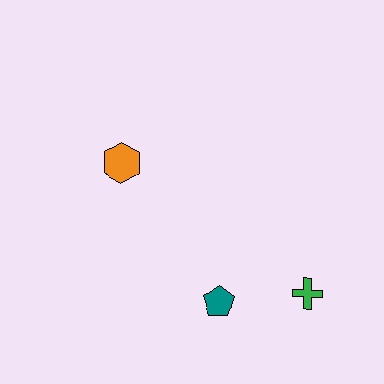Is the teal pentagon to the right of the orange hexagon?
Yes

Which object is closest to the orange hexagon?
The teal pentagon is closest to the orange hexagon.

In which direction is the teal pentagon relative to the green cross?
The teal pentagon is to the left of the green cross.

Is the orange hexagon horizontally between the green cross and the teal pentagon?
No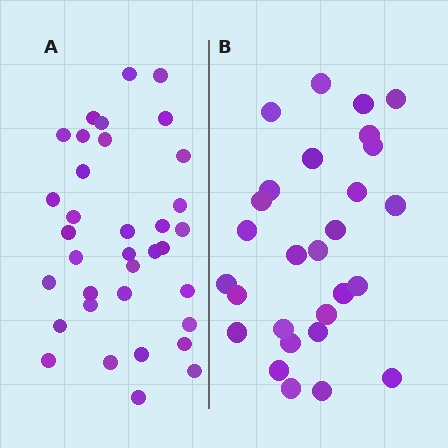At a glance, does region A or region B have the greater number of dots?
Region A (the left region) has more dots.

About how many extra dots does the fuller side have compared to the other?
Region A has roughly 8 or so more dots than region B.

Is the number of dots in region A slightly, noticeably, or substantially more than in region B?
Region A has noticeably more, but not dramatically so. The ratio is roughly 1.2 to 1.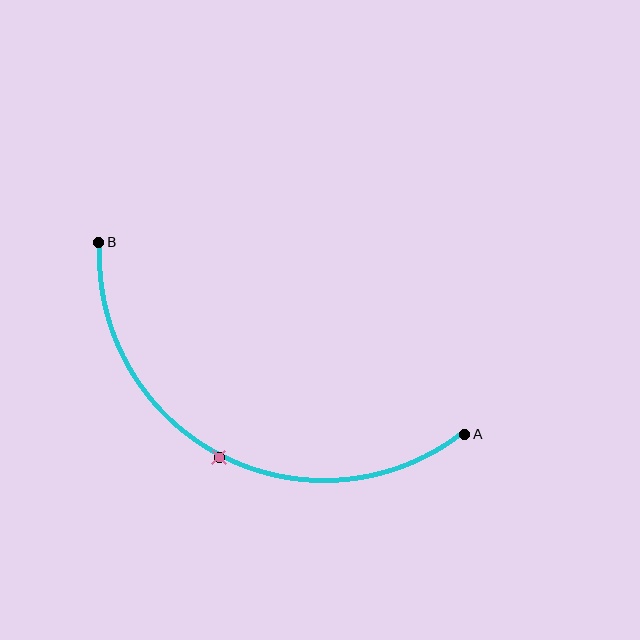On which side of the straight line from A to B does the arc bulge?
The arc bulges below the straight line connecting A and B.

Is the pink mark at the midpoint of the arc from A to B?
Yes. The pink mark lies on the arc at equal arc-length from both A and B — it is the arc midpoint.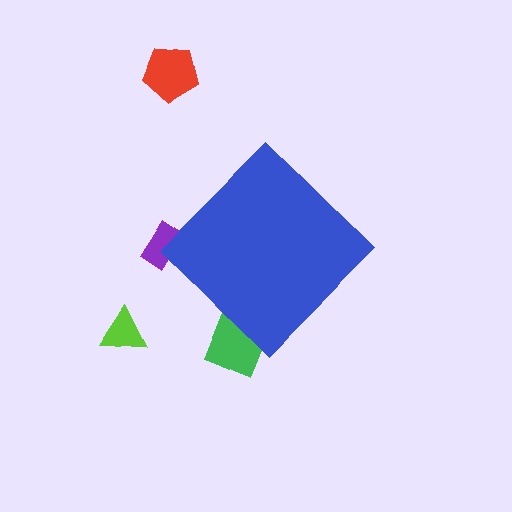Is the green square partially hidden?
Yes, the green square is partially hidden behind the blue diamond.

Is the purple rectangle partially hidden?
Yes, the purple rectangle is partially hidden behind the blue diamond.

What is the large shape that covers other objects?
A blue diamond.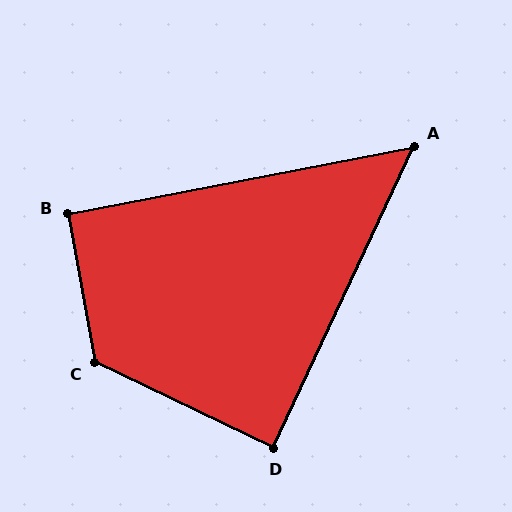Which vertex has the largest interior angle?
C, at approximately 126 degrees.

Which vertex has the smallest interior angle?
A, at approximately 54 degrees.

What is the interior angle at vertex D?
Approximately 89 degrees (approximately right).